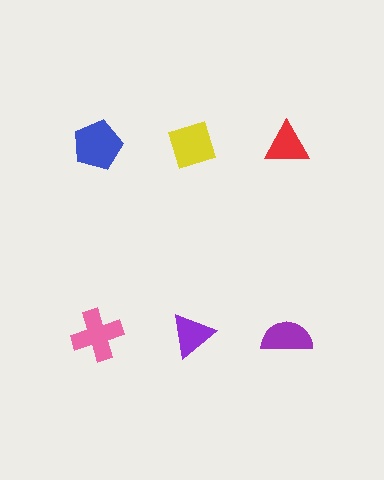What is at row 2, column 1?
A pink cross.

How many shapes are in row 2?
3 shapes.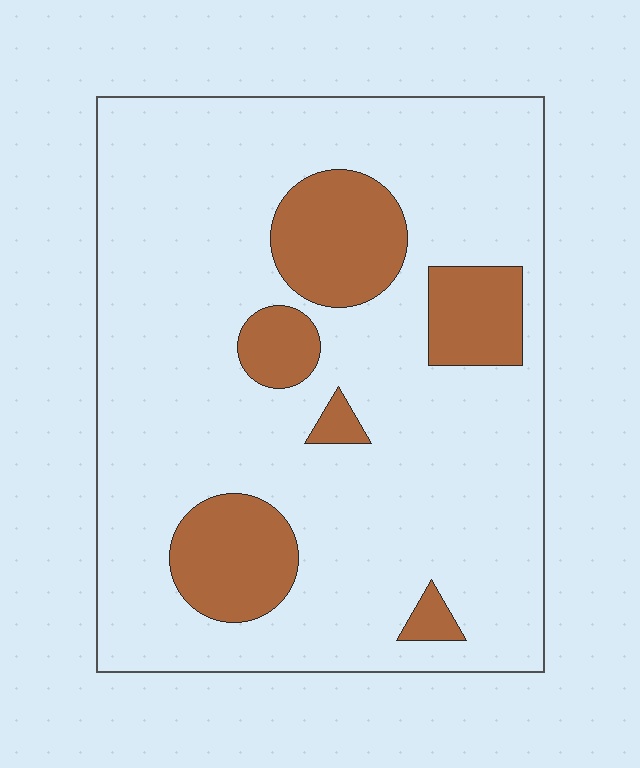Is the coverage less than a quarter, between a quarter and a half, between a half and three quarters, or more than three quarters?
Less than a quarter.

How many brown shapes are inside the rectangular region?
6.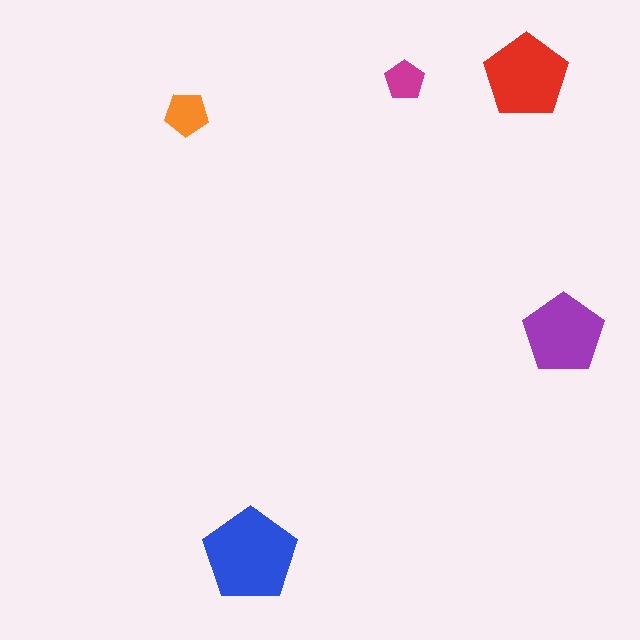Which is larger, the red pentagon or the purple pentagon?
The red one.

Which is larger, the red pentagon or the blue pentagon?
The blue one.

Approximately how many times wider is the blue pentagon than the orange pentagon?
About 2 times wider.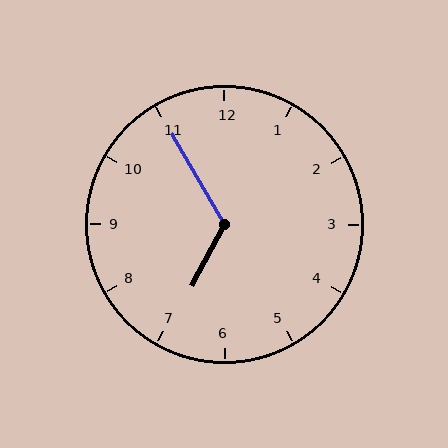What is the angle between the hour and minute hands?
Approximately 122 degrees.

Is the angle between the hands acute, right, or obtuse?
It is obtuse.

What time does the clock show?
6:55.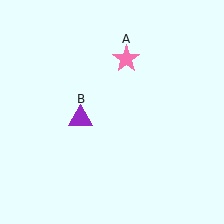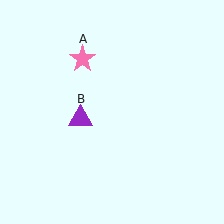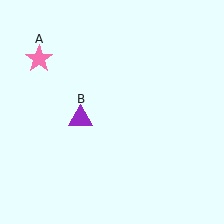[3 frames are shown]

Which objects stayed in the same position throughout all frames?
Purple triangle (object B) remained stationary.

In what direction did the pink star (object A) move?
The pink star (object A) moved left.